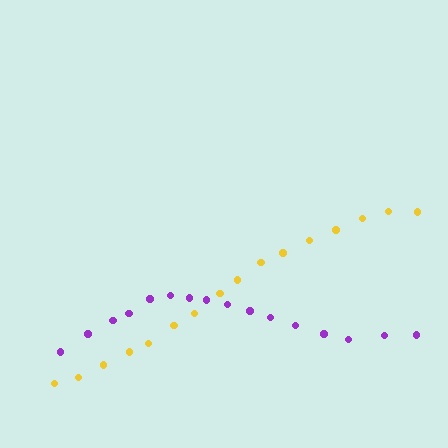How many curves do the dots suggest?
There are 2 distinct paths.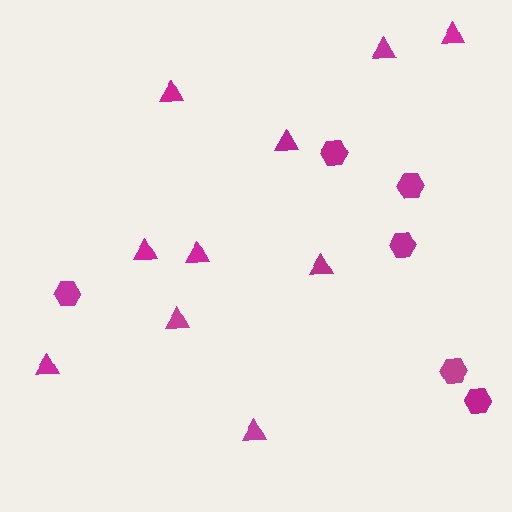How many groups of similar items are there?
There are 2 groups: one group of triangles (10) and one group of hexagons (6).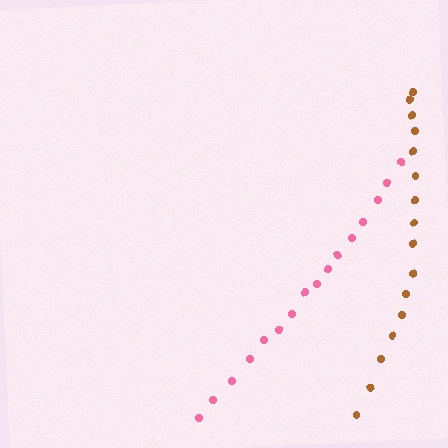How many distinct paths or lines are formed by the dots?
There are 2 distinct paths.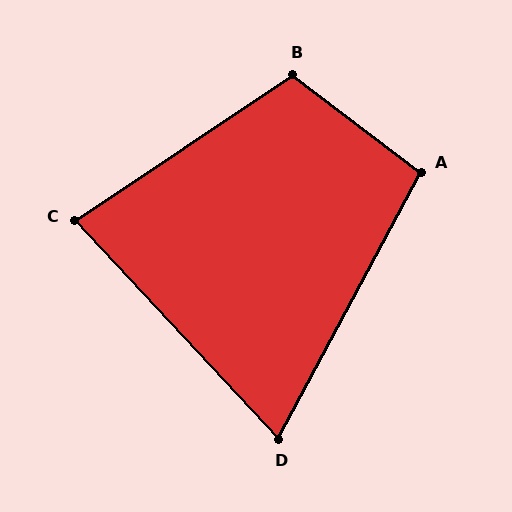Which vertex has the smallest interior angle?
D, at approximately 71 degrees.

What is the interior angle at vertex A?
Approximately 99 degrees (obtuse).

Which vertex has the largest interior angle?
B, at approximately 109 degrees.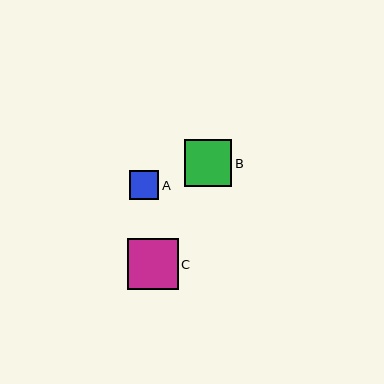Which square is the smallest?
Square A is the smallest with a size of approximately 30 pixels.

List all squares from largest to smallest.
From largest to smallest: C, B, A.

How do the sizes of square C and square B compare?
Square C and square B are approximately the same size.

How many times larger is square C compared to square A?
Square C is approximately 1.7 times the size of square A.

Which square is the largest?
Square C is the largest with a size of approximately 51 pixels.